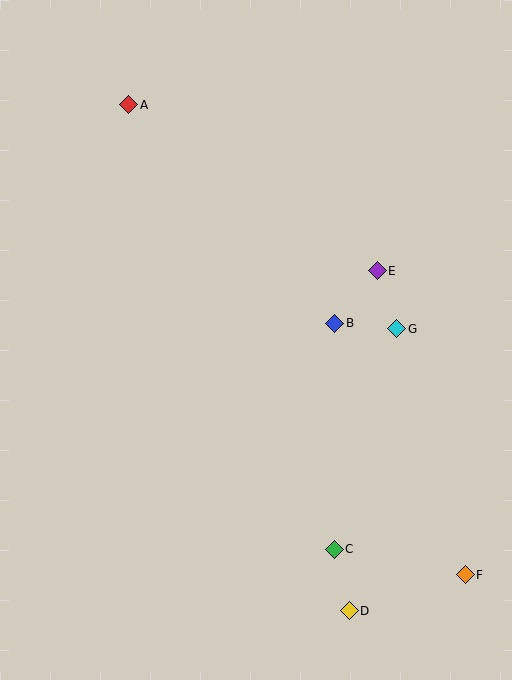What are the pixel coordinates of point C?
Point C is at (334, 549).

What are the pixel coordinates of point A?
Point A is at (129, 105).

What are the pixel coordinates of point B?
Point B is at (335, 323).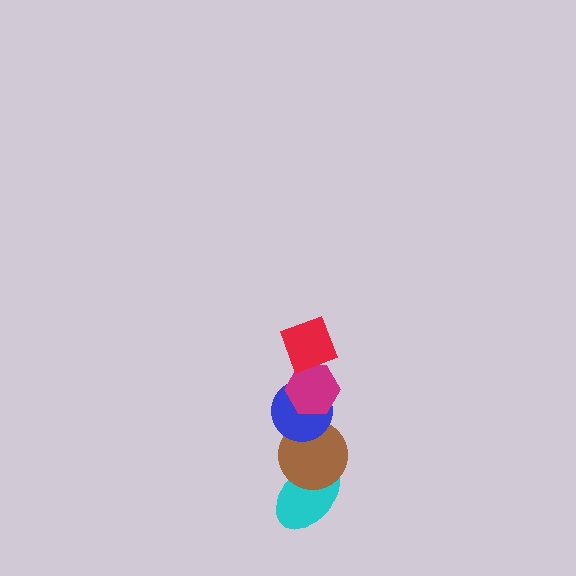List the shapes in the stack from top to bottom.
From top to bottom: the red diamond, the magenta hexagon, the blue circle, the brown circle, the cyan ellipse.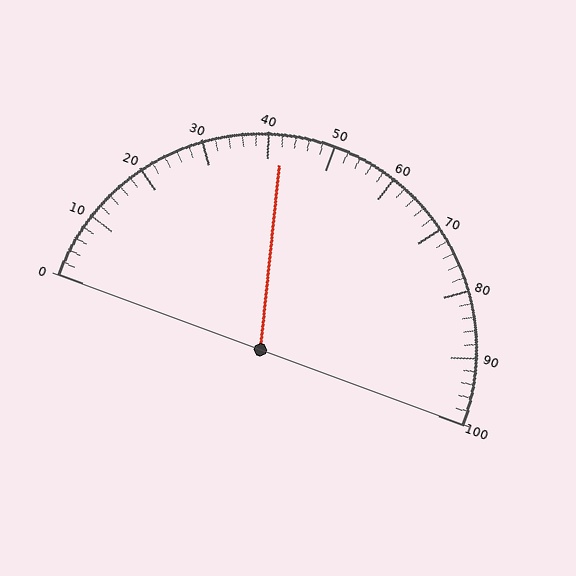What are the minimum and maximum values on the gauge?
The gauge ranges from 0 to 100.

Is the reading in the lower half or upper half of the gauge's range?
The reading is in the lower half of the range (0 to 100).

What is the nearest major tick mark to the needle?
The nearest major tick mark is 40.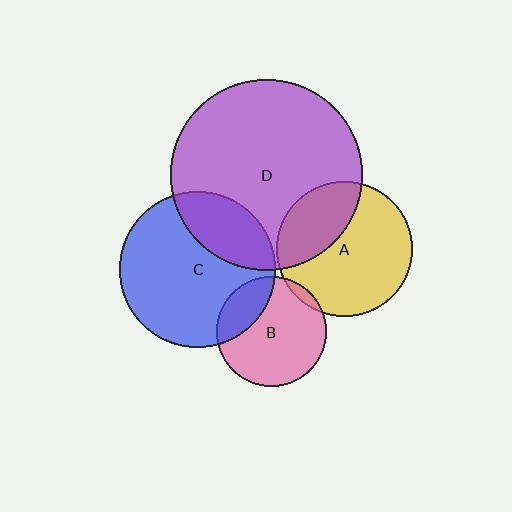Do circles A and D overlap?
Yes.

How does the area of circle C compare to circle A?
Approximately 1.3 times.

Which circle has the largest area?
Circle D (purple).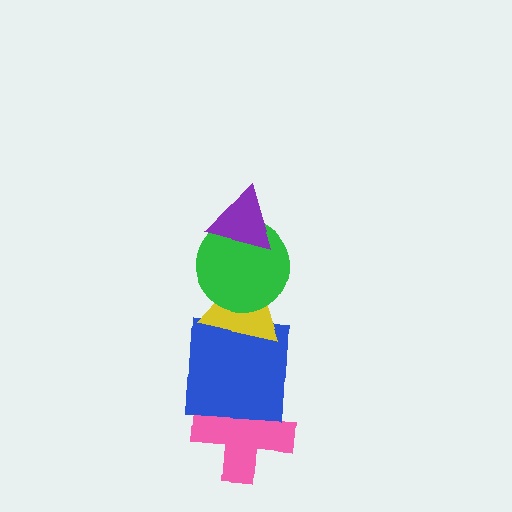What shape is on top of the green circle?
The purple triangle is on top of the green circle.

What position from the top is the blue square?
The blue square is 4th from the top.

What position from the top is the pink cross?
The pink cross is 5th from the top.